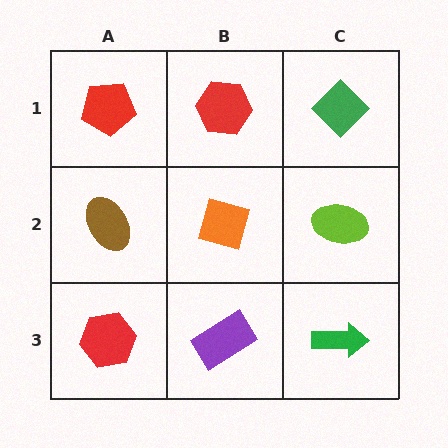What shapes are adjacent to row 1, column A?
A brown ellipse (row 2, column A), a red hexagon (row 1, column B).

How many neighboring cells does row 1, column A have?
2.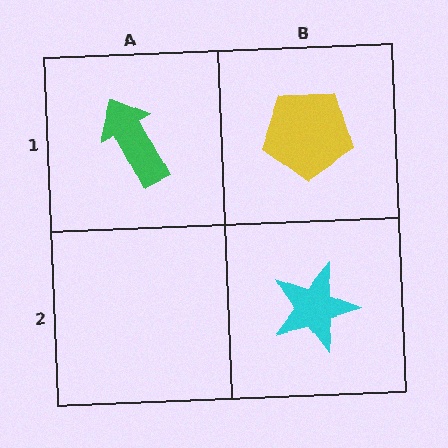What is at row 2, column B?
A cyan star.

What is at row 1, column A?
A green arrow.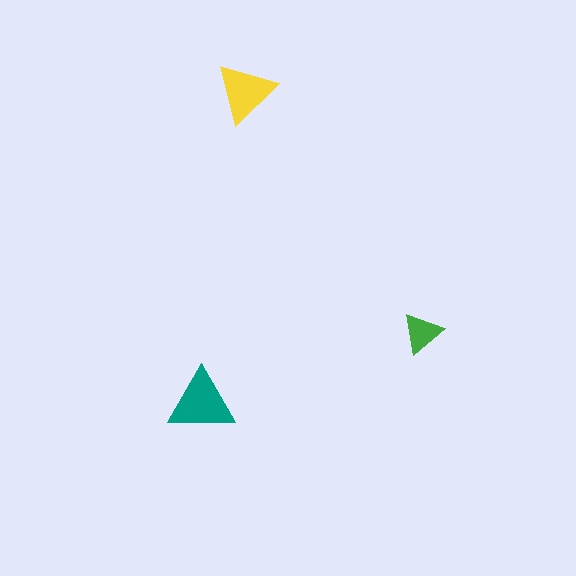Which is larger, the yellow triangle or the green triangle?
The yellow one.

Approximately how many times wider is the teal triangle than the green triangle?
About 1.5 times wider.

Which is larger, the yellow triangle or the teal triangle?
The teal one.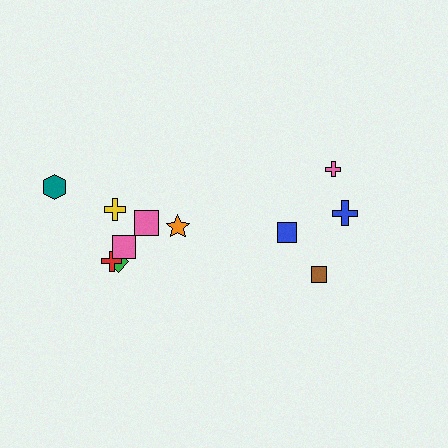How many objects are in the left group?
There are 7 objects.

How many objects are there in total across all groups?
There are 11 objects.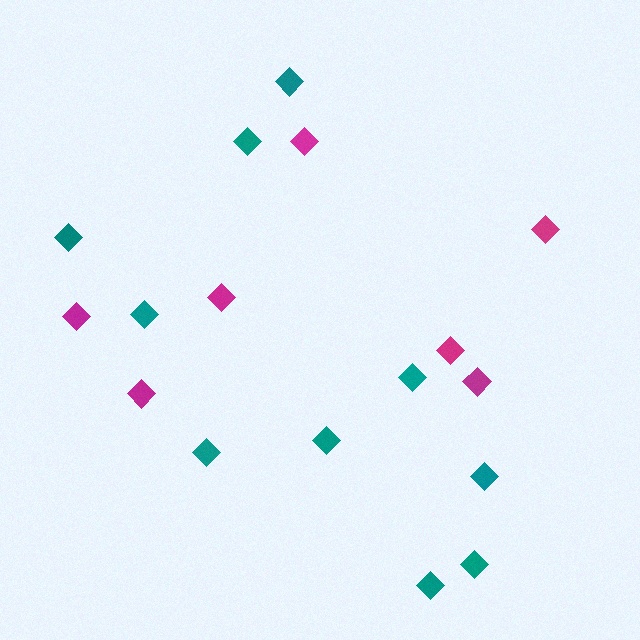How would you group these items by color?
There are 2 groups: one group of teal diamonds (10) and one group of magenta diamonds (7).